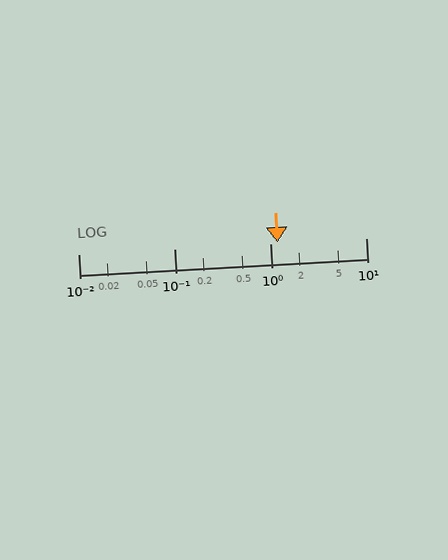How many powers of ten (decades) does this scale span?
The scale spans 3 decades, from 0.01 to 10.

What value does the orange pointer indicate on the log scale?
The pointer indicates approximately 1.2.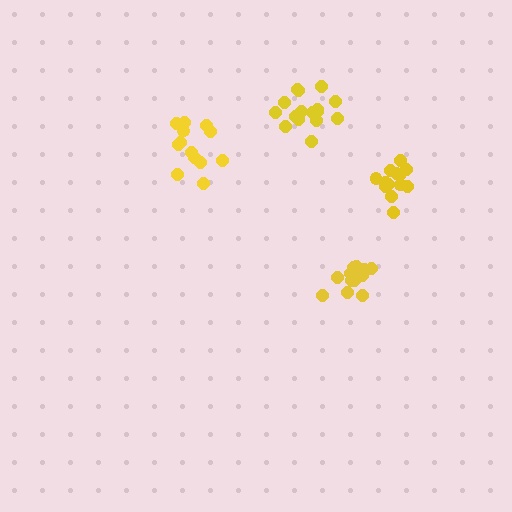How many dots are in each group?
Group 1: 12 dots, Group 2: 13 dots, Group 3: 13 dots, Group 4: 16 dots (54 total).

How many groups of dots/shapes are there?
There are 4 groups.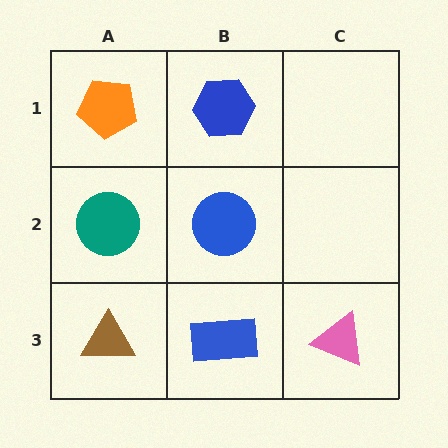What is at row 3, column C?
A pink triangle.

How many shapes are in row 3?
3 shapes.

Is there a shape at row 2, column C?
No, that cell is empty.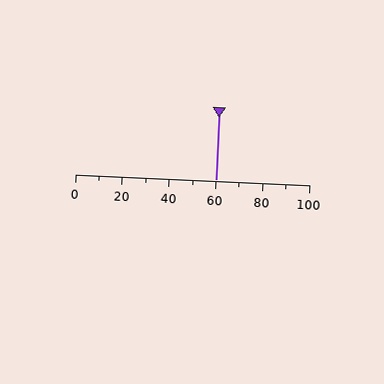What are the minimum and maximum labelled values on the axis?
The axis runs from 0 to 100.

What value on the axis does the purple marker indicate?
The marker indicates approximately 60.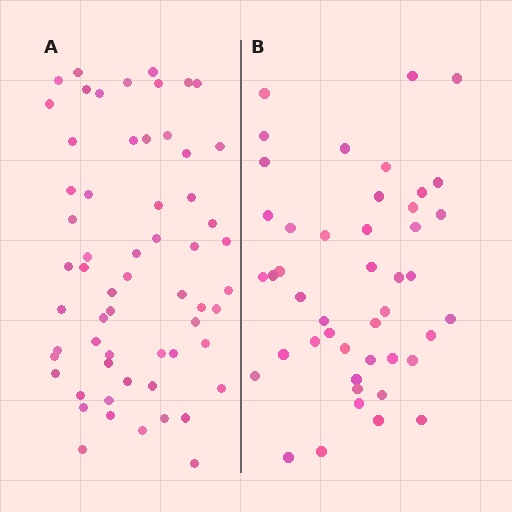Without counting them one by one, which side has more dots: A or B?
Region A (the left region) has more dots.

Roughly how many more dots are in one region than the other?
Region A has approximately 15 more dots than region B.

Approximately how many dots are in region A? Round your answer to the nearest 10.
About 60 dots.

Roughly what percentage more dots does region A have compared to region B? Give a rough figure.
About 35% more.